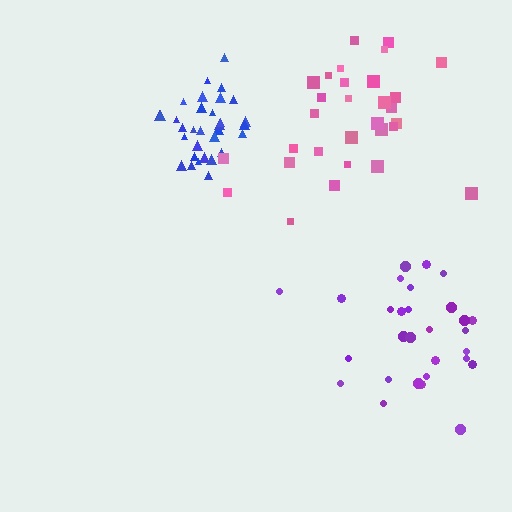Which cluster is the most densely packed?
Blue.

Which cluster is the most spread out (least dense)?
Purple.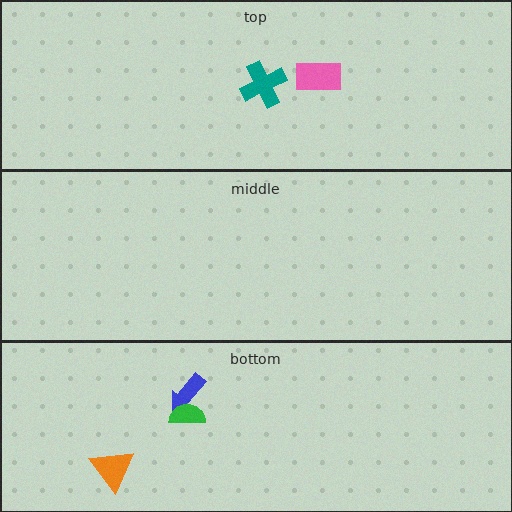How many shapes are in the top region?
2.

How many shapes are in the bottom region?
3.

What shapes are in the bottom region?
The blue arrow, the orange triangle, the green semicircle.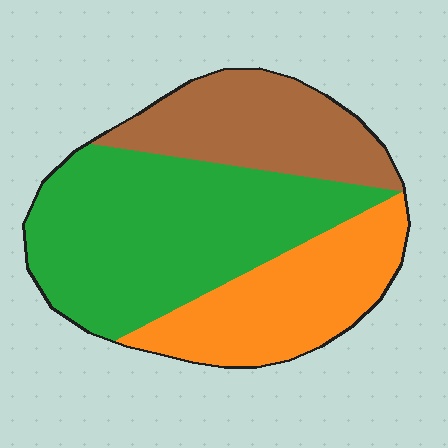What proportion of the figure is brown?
Brown covers roughly 25% of the figure.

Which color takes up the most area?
Green, at roughly 50%.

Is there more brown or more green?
Green.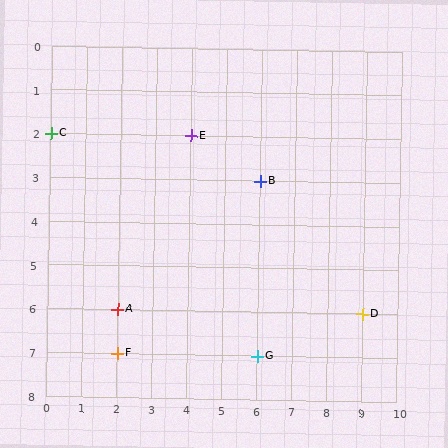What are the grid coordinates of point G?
Point G is at grid coordinates (6, 7).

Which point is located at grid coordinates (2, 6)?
Point A is at (2, 6).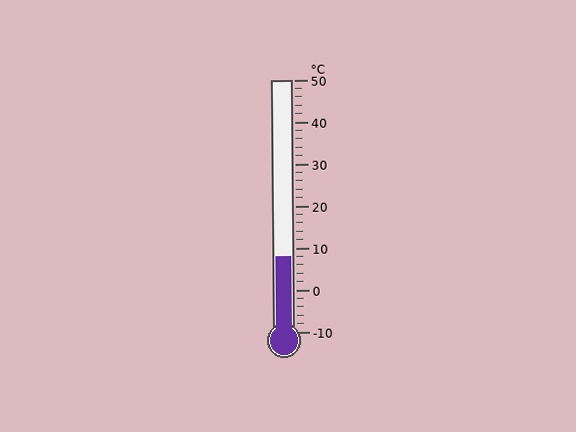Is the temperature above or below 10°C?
The temperature is below 10°C.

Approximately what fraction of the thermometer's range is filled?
The thermometer is filled to approximately 30% of its range.